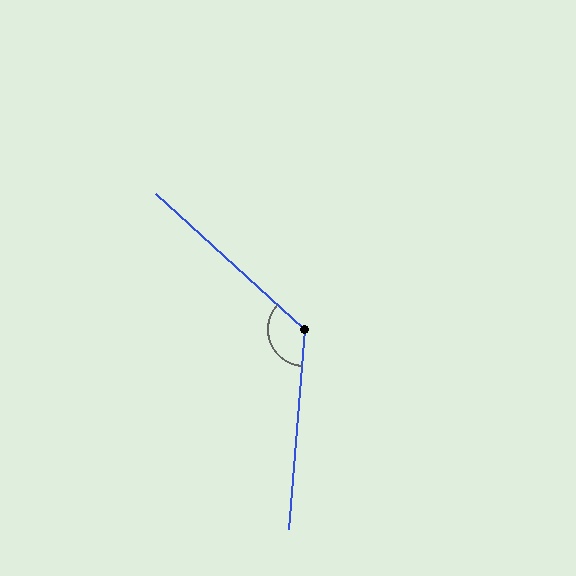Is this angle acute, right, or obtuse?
It is obtuse.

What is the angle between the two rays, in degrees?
Approximately 128 degrees.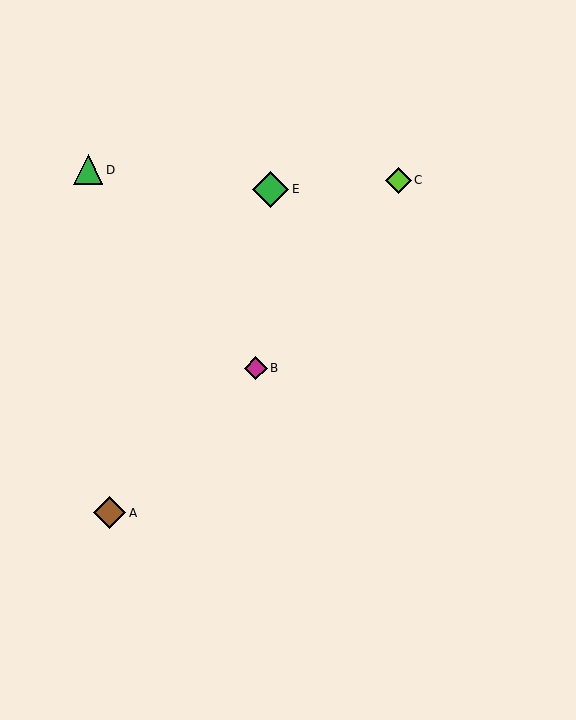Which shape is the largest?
The green diamond (labeled E) is the largest.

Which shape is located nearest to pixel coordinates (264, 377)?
The magenta diamond (labeled B) at (256, 368) is nearest to that location.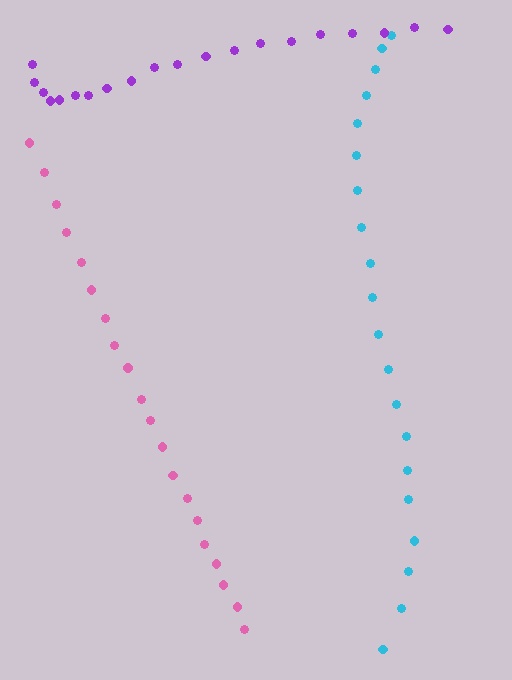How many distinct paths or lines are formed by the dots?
There are 3 distinct paths.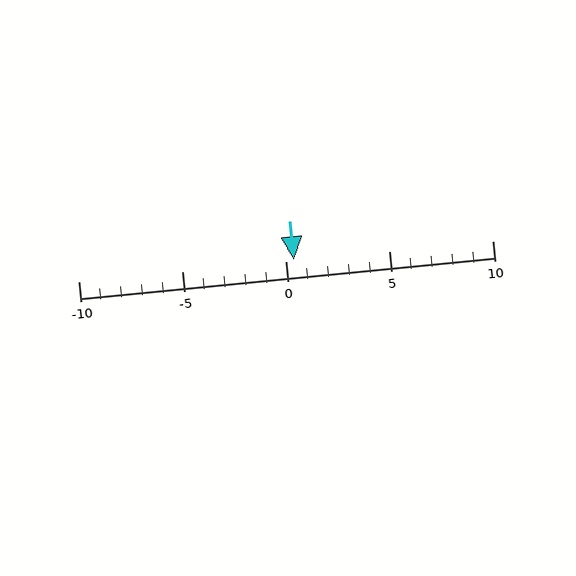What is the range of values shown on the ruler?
The ruler shows values from -10 to 10.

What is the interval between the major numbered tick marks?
The major tick marks are spaced 5 units apart.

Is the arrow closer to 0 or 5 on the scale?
The arrow is closer to 0.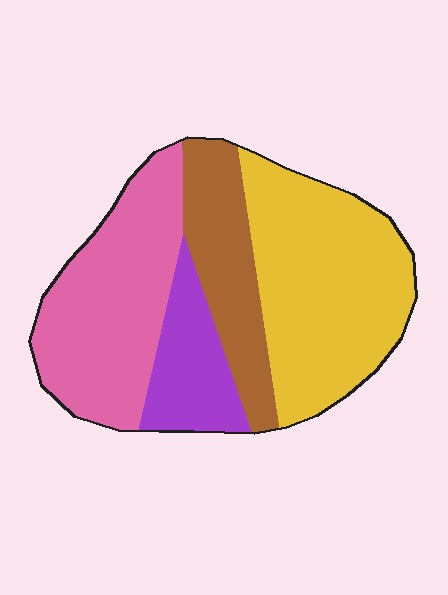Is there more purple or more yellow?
Yellow.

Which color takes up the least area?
Purple, at roughly 15%.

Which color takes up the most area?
Yellow, at roughly 35%.